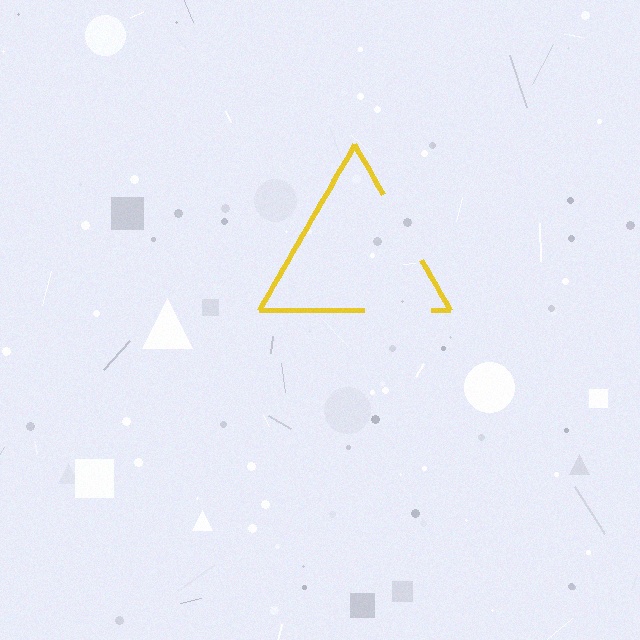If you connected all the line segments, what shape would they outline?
They would outline a triangle.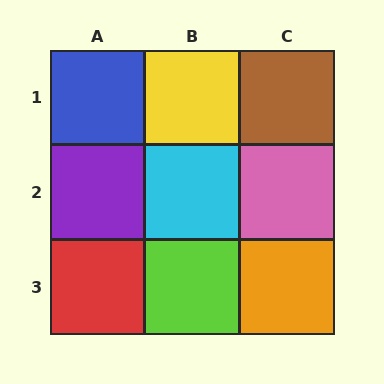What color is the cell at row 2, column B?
Cyan.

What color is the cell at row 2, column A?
Purple.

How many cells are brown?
1 cell is brown.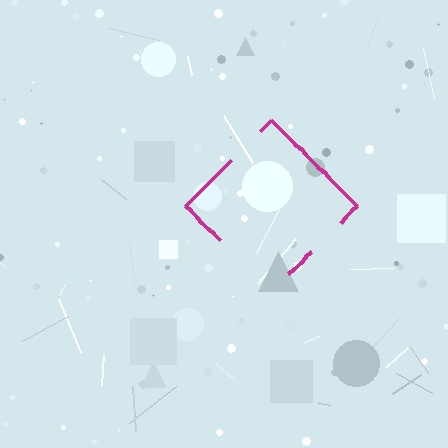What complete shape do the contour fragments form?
The contour fragments form a diamond.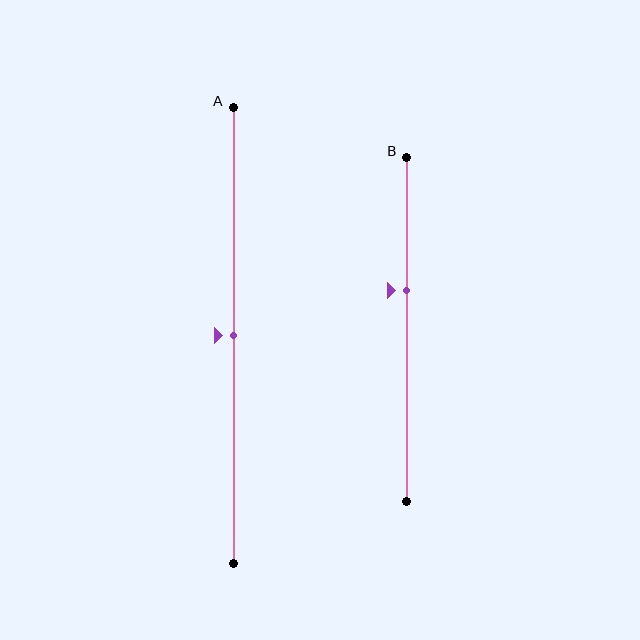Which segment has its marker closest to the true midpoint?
Segment A has its marker closest to the true midpoint.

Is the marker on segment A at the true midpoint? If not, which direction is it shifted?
Yes, the marker on segment A is at the true midpoint.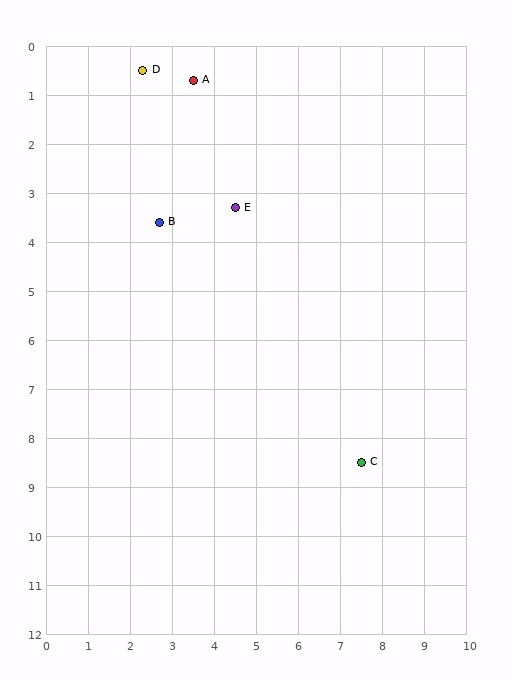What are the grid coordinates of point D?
Point D is at approximately (2.3, 0.5).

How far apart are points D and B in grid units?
Points D and B are about 3.1 grid units apart.